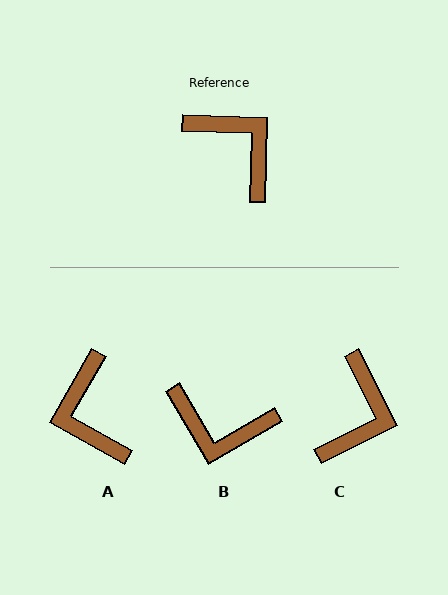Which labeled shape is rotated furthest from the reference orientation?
A, about 152 degrees away.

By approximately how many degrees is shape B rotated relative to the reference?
Approximately 148 degrees clockwise.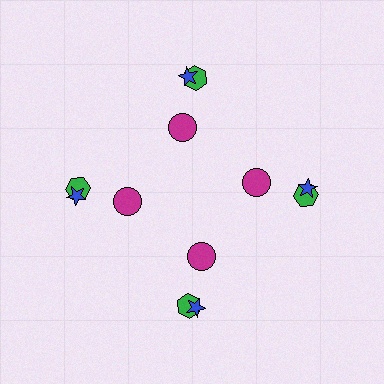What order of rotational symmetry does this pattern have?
This pattern has 4-fold rotational symmetry.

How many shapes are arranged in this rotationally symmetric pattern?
There are 12 shapes, arranged in 4 groups of 3.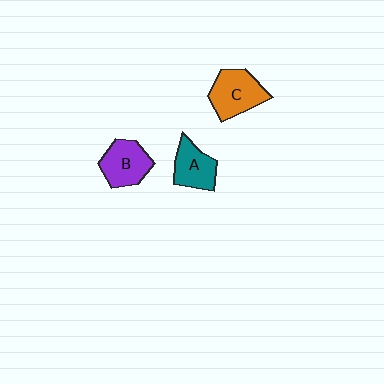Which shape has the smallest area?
Shape A (teal).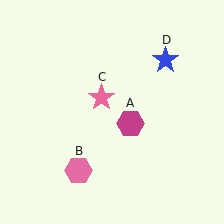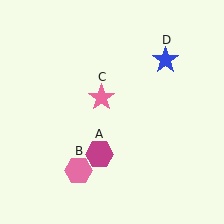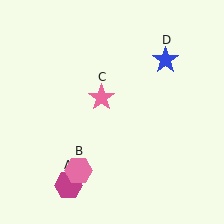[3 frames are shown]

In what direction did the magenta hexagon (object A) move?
The magenta hexagon (object A) moved down and to the left.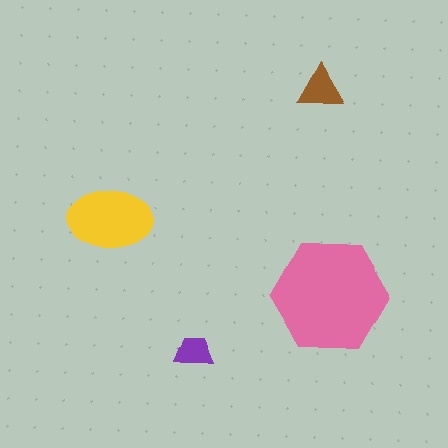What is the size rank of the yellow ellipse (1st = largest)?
2nd.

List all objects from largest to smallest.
The pink hexagon, the yellow ellipse, the brown triangle, the purple trapezoid.